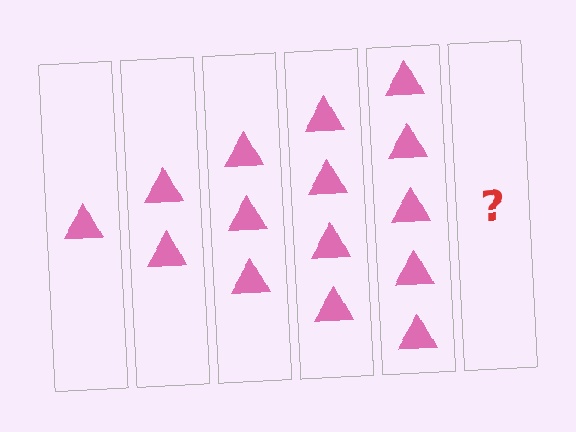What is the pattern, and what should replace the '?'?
The pattern is that each step adds one more triangle. The '?' should be 6 triangles.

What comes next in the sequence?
The next element should be 6 triangles.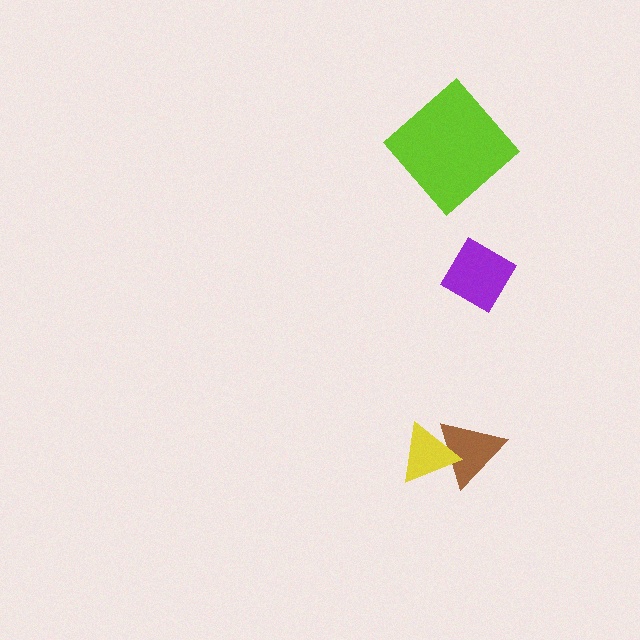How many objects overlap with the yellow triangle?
1 object overlaps with the yellow triangle.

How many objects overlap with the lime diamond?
0 objects overlap with the lime diamond.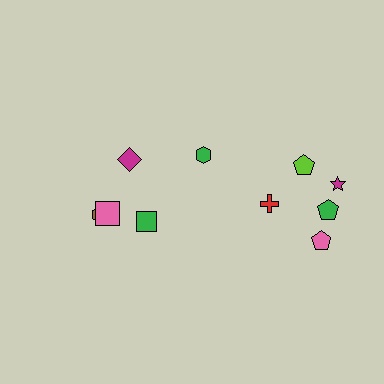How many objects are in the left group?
There are 4 objects.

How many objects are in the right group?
There are 6 objects.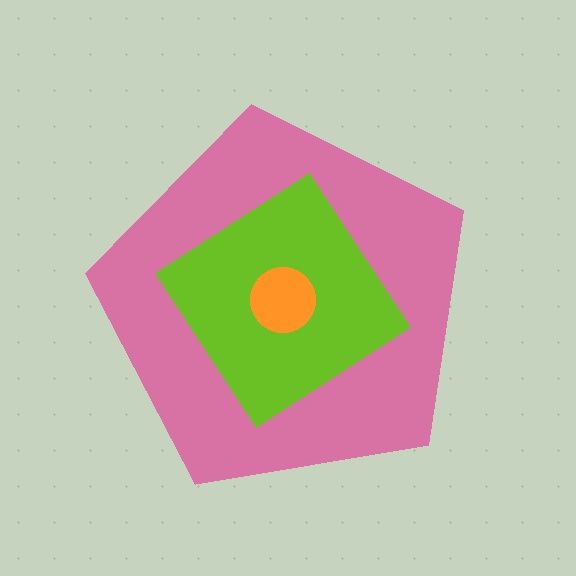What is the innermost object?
The orange circle.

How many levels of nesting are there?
3.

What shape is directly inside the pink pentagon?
The lime diamond.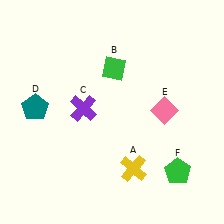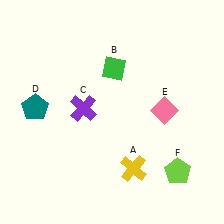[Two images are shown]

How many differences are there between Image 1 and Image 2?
There is 1 difference between the two images.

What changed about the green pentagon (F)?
In Image 1, F is green. In Image 2, it changed to lime.